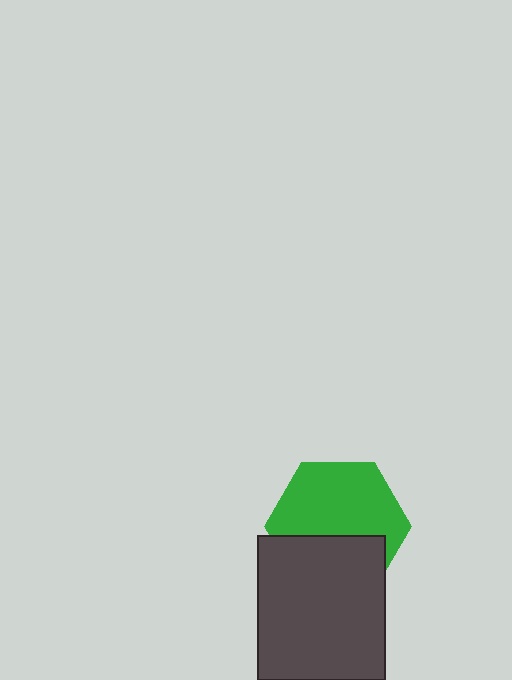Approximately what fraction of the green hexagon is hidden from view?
Roughly 38% of the green hexagon is hidden behind the dark gray rectangle.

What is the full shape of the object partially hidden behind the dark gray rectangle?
The partially hidden object is a green hexagon.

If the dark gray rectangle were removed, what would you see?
You would see the complete green hexagon.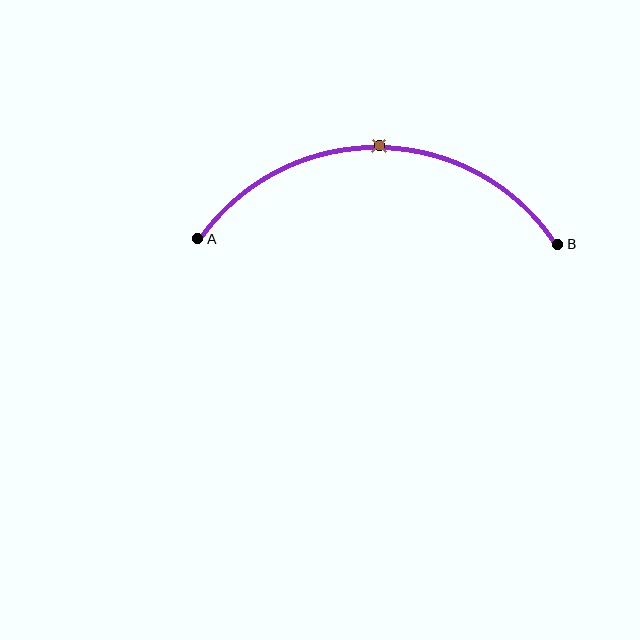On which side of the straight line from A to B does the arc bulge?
The arc bulges above the straight line connecting A and B.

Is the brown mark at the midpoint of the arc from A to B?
Yes. The brown mark lies on the arc at equal arc-length from both A and B — it is the arc midpoint.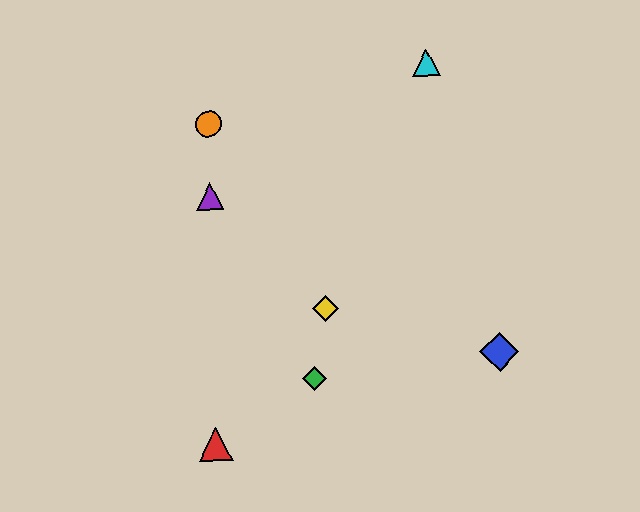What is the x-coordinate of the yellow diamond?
The yellow diamond is at x≈325.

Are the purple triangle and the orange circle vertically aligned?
Yes, both are at x≈210.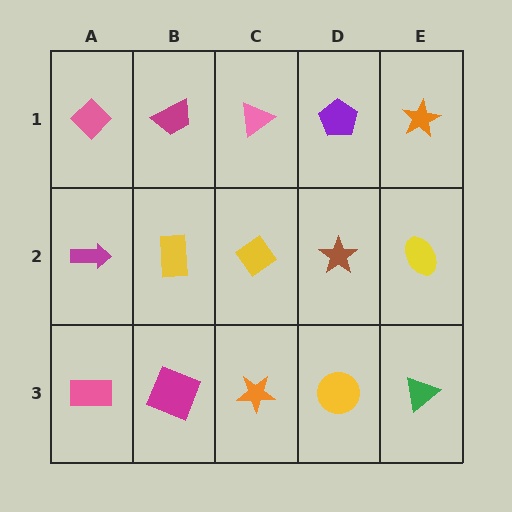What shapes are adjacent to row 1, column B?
A yellow rectangle (row 2, column B), a pink diamond (row 1, column A), a pink triangle (row 1, column C).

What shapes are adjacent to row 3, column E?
A yellow ellipse (row 2, column E), a yellow circle (row 3, column D).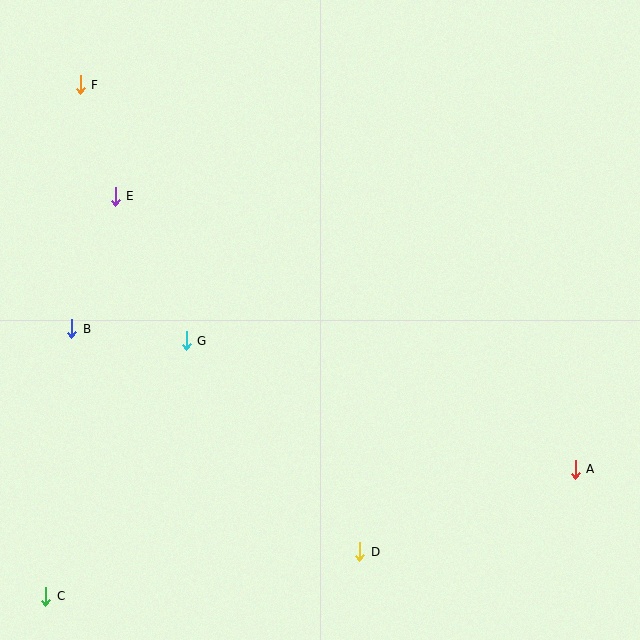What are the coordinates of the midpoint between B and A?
The midpoint between B and A is at (324, 399).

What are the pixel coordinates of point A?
Point A is at (575, 469).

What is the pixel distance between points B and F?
The distance between B and F is 244 pixels.